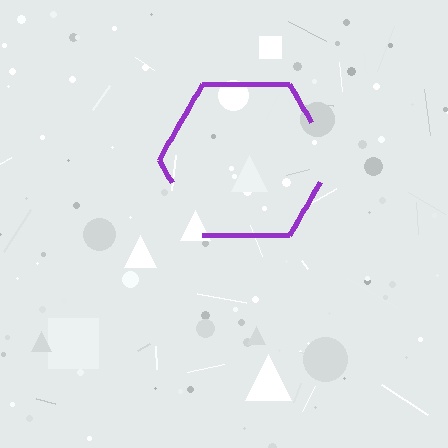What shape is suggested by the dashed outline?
The dashed outline suggests a hexagon.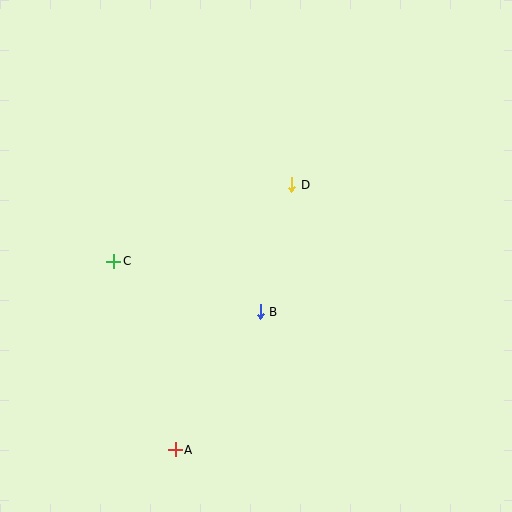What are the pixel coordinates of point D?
Point D is at (292, 185).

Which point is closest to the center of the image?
Point B at (260, 312) is closest to the center.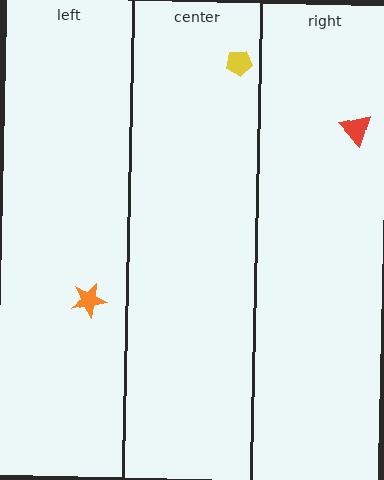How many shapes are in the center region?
1.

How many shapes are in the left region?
1.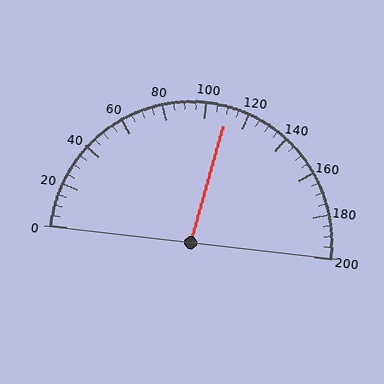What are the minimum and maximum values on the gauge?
The gauge ranges from 0 to 200.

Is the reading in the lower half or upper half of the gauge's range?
The reading is in the upper half of the range (0 to 200).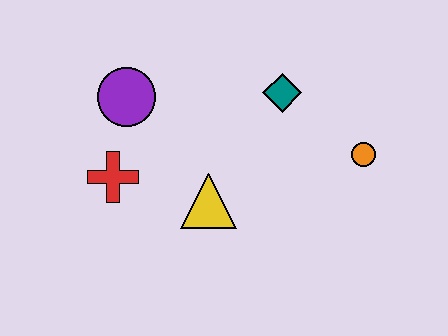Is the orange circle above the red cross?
Yes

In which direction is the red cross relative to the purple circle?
The red cross is below the purple circle.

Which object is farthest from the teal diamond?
The red cross is farthest from the teal diamond.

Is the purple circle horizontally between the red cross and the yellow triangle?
Yes